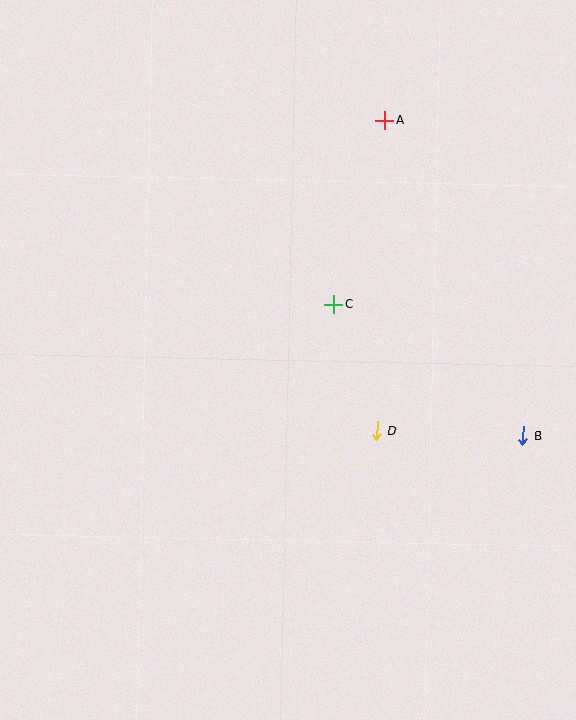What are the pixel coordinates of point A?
Point A is at (385, 120).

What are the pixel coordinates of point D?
Point D is at (377, 431).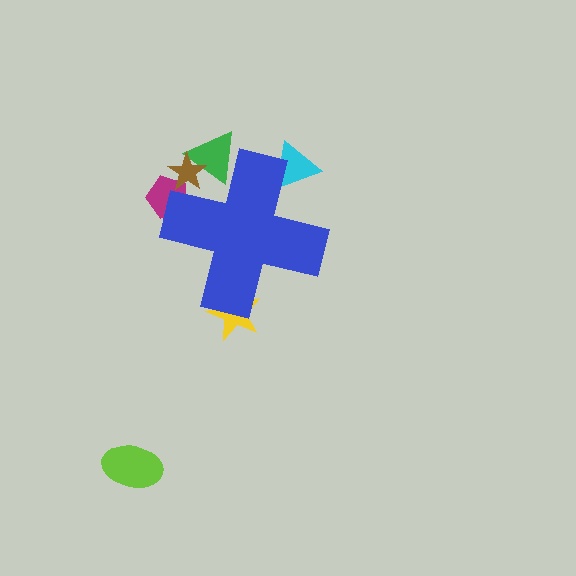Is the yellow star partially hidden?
Yes, the yellow star is partially hidden behind the blue cross.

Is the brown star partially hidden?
Yes, the brown star is partially hidden behind the blue cross.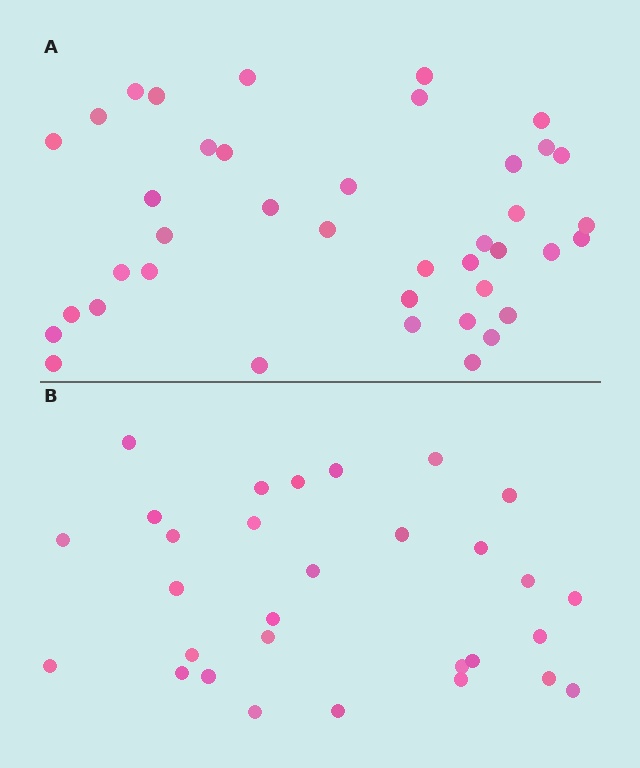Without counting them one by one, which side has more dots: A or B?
Region A (the top region) has more dots.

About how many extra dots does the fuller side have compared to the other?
Region A has roughly 10 or so more dots than region B.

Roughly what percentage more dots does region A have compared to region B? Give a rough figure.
About 35% more.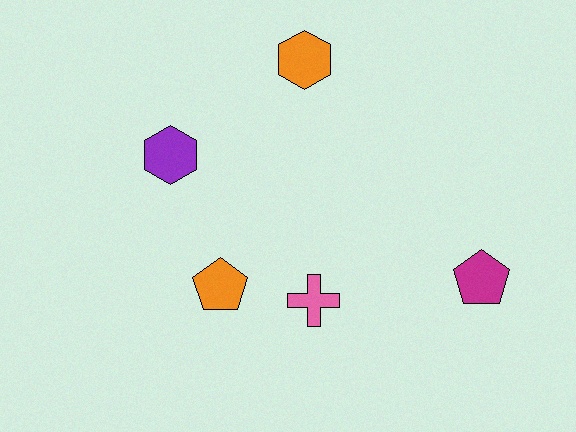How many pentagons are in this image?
There are 2 pentagons.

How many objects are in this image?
There are 5 objects.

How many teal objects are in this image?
There are no teal objects.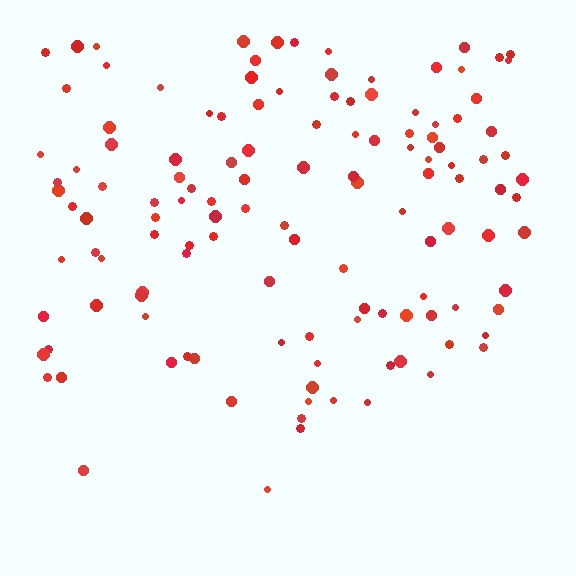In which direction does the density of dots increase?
From bottom to top, with the top side densest.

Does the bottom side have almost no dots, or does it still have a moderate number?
Still a moderate number, just noticeably fewer than the top.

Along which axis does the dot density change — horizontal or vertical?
Vertical.